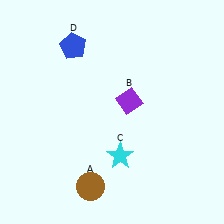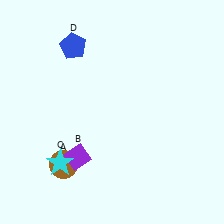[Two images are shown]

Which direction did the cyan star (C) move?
The cyan star (C) moved left.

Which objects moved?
The objects that moved are: the brown circle (A), the purple diamond (B), the cyan star (C).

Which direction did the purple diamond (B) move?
The purple diamond (B) moved down.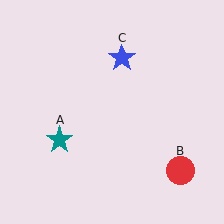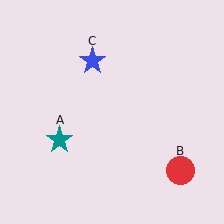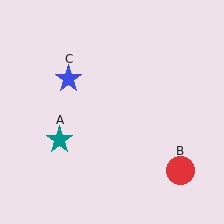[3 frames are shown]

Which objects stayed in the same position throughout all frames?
Teal star (object A) and red circle (object B) remained stationary.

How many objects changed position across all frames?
1 object changed position: blue star (object C).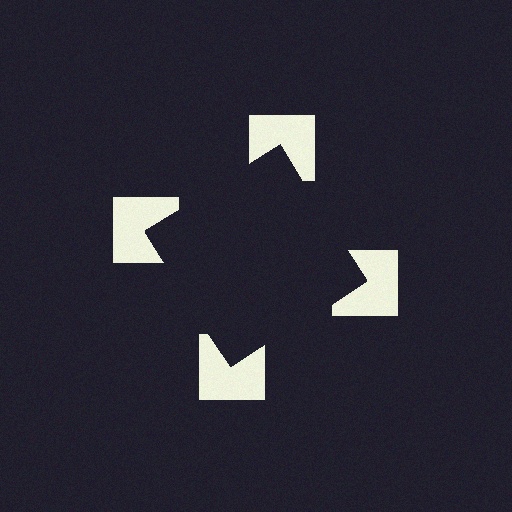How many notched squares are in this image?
There are 4 — one at each vertex of the illusory square.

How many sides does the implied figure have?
4 sides.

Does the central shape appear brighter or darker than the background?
It typically appears slightly darker than the background, even though no actual brightness change is drawn.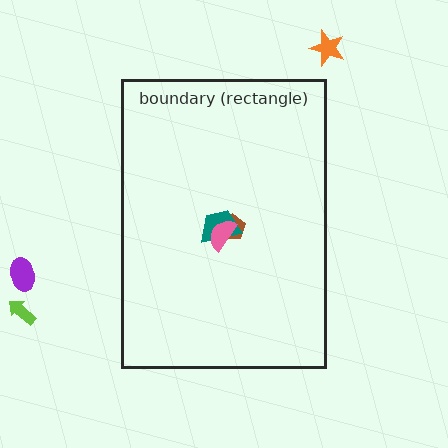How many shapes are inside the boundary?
3 inside, 3 outside.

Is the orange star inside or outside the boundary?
Outside.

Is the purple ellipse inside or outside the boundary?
Outside.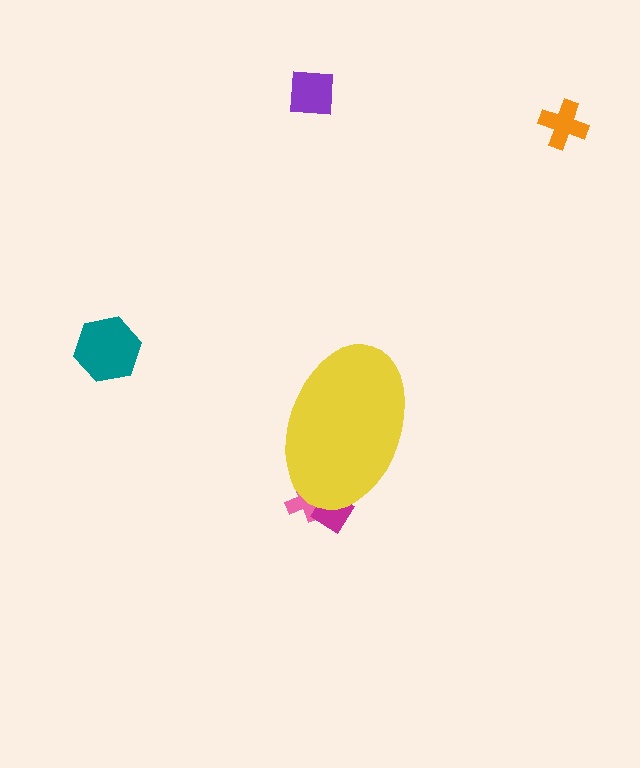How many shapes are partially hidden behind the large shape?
2 shapes are partially hidden.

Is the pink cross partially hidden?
Yes, the pink cross is partially hidden behind the yellow ellipse.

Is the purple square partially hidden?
No, the purple square is fully visible.